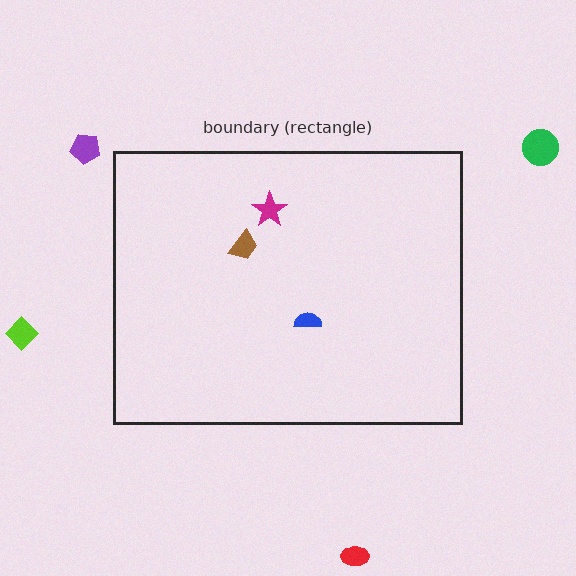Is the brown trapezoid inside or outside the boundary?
Inside.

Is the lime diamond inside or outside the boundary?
Outside.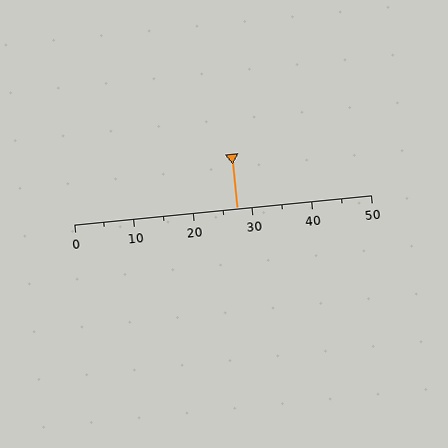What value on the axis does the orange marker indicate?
The marker indicates approximately 27.5.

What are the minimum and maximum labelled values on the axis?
The axis runs from 0 to 50.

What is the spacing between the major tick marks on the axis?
The major ticks are spaced 10 apart.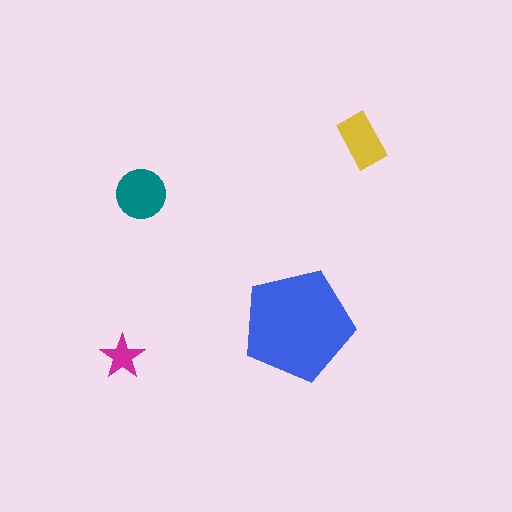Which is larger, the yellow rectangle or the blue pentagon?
The blue pentagon.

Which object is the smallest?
The magenta star.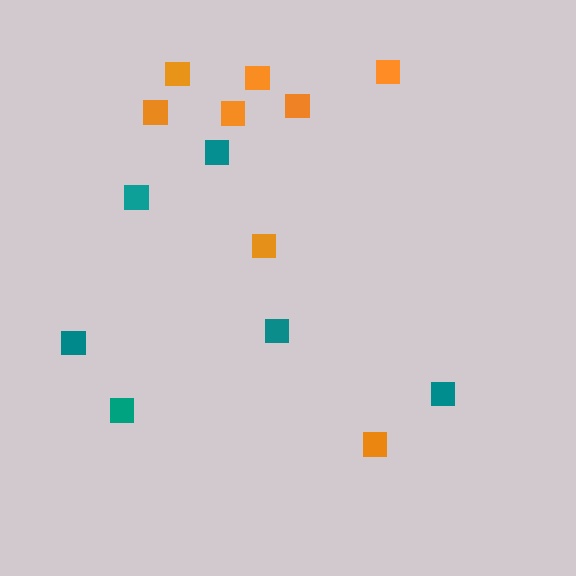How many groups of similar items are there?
There are 2 groups: one group of teal squares (6) and one group of orange squares (8).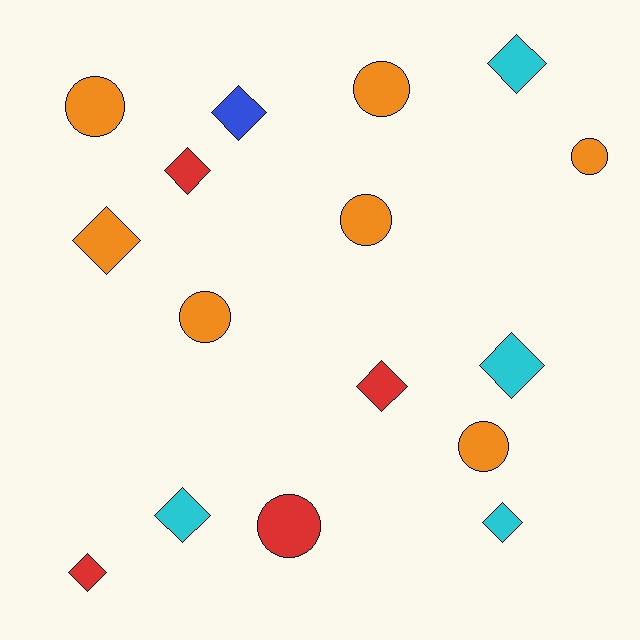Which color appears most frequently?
Orange, with 7 objects.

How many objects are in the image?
There are 16 objects.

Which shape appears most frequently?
Diamond, with 9 objects.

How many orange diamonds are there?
There is 1 orange diamond.